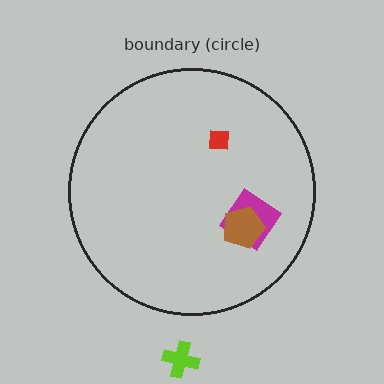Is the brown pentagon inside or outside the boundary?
Inside.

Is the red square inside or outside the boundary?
Inside.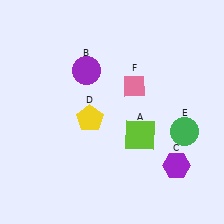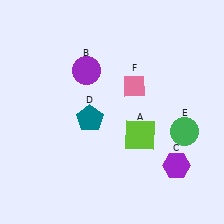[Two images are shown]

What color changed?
The pentagon (D) changed from yellow in Image 1 to teal in Image 2.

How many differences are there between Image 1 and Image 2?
There is 1 difference between the two images.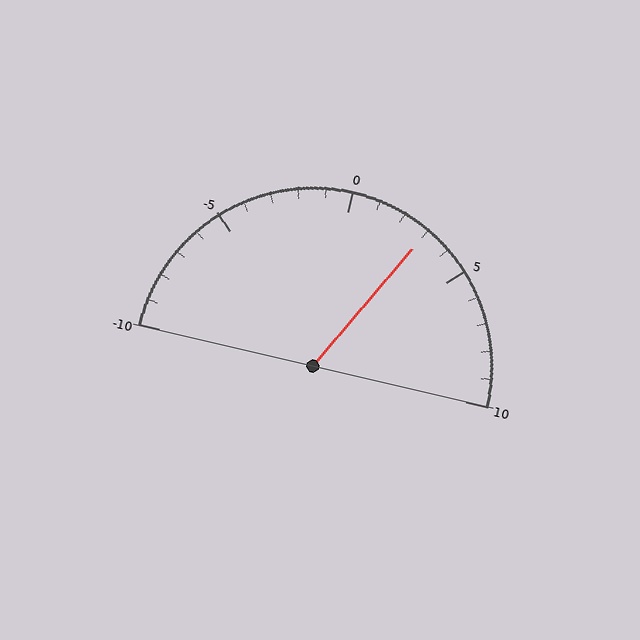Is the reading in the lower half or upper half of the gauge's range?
The reading is in the upper half of the range (-10 to 10).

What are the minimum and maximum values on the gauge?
The gauge ranges from -10 to 10.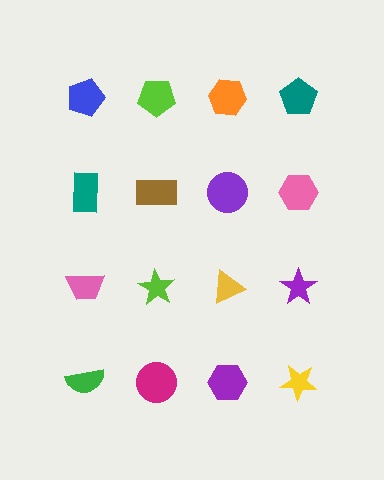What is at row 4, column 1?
A green semicircle.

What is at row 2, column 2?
A brown rectangle.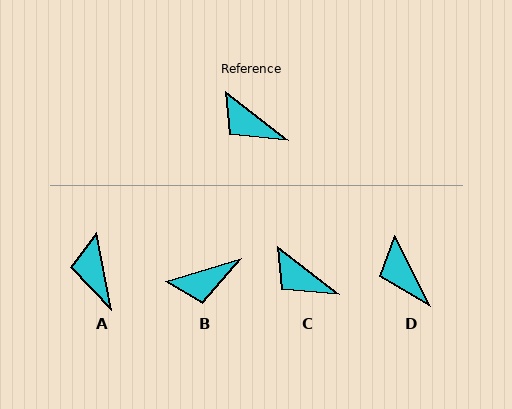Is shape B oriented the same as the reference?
No, it is off by about 55 degrees.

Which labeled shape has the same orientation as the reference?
C.